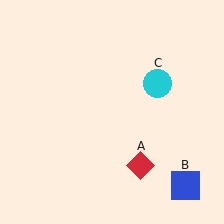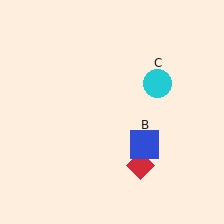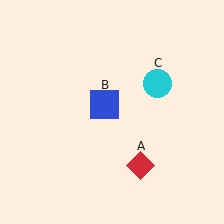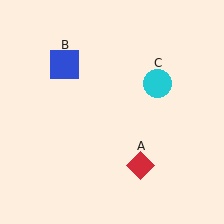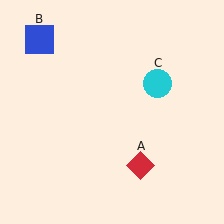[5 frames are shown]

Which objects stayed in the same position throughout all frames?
Red diamond (object A) and cyan circle (object C) remained stationary.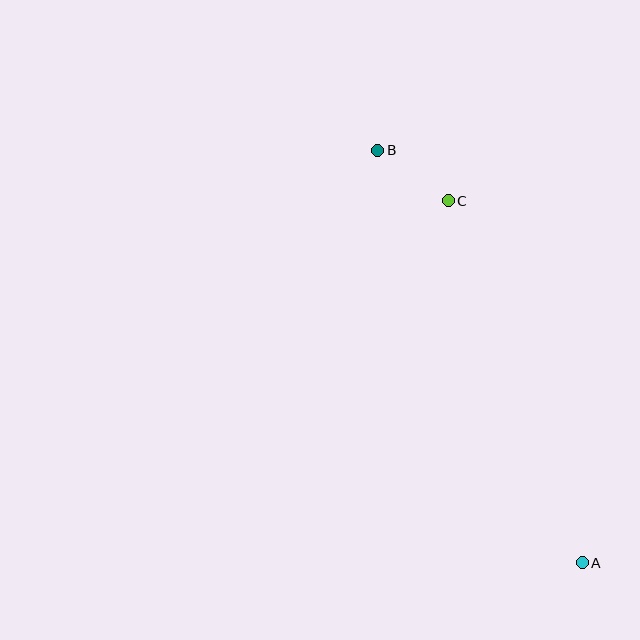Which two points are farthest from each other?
Points A and B are farthest from each other.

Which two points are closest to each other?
Points B and C are closest to each other.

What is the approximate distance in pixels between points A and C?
The distance between A and C is approximately 386 pixels.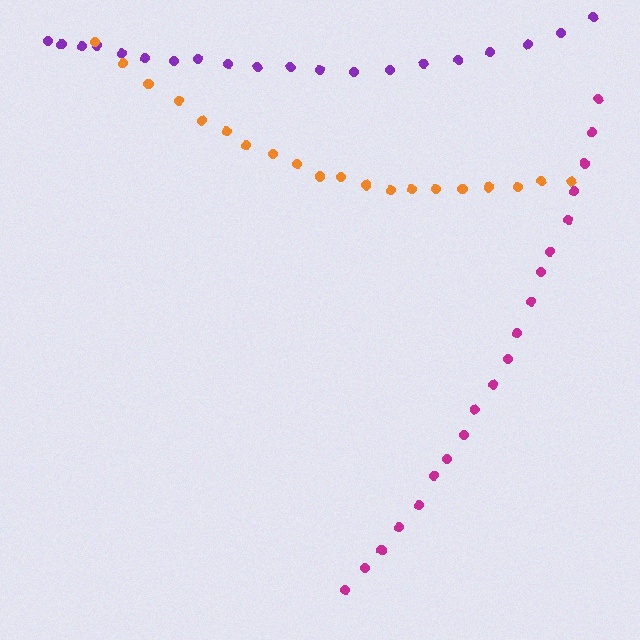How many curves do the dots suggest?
There are 3 distinct paths.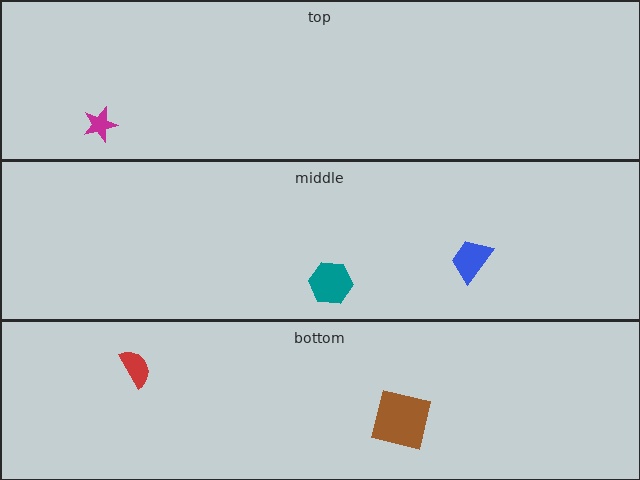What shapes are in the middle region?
The teal hexagon, the blue trapezoid.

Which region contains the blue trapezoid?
The middle region.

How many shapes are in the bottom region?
2.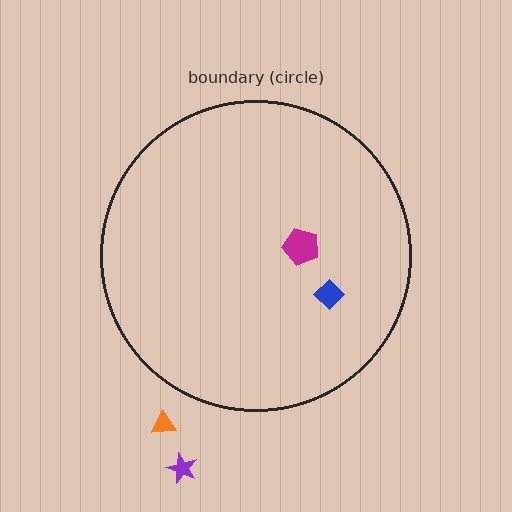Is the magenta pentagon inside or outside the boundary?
Inside.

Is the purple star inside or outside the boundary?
Outside.